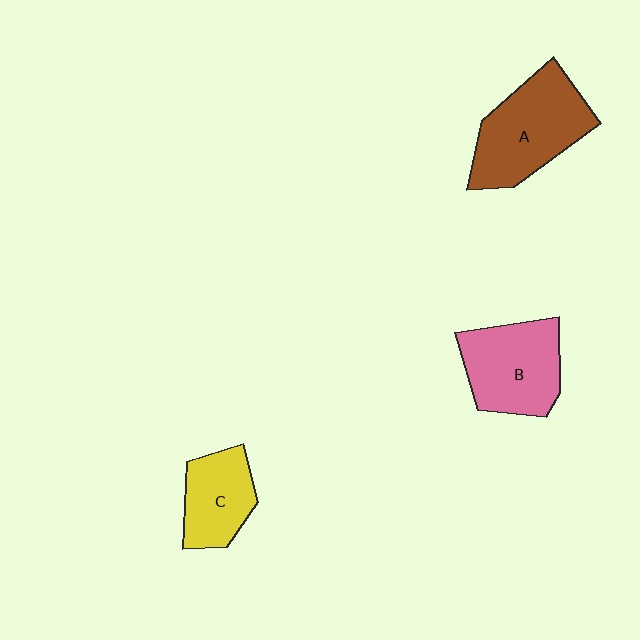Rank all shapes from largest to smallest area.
From largest to smallest: A (brown), B (pink), C (yellow).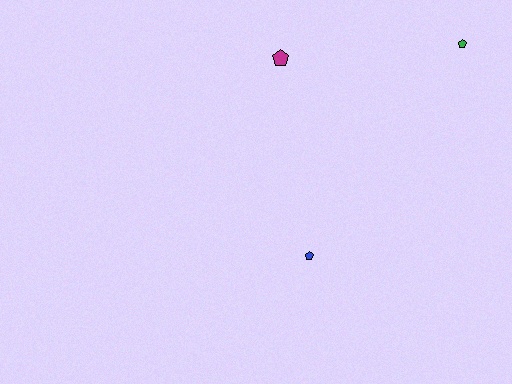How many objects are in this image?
There are 3 objects.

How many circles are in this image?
There are no circles.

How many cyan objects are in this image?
There are no cyan objects.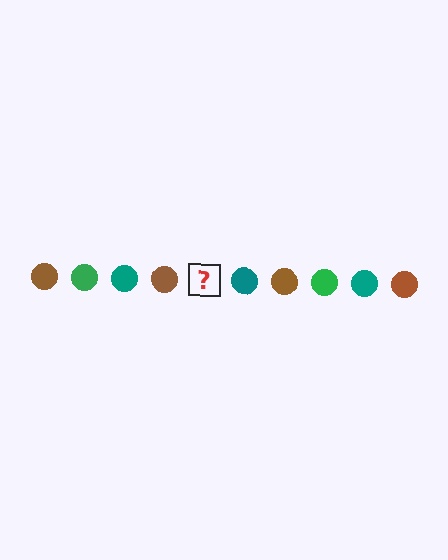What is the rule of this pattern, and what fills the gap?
The rule is that the pattern cycles through brown, green, teal circles. The gap should be filled with a green circle.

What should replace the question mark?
The question mark should be replaced with a green circle.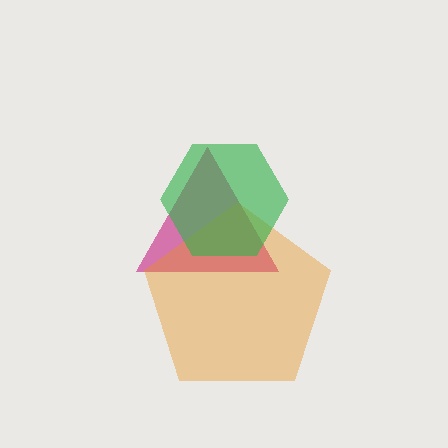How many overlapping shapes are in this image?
There are 3 overlapping shapes in the image.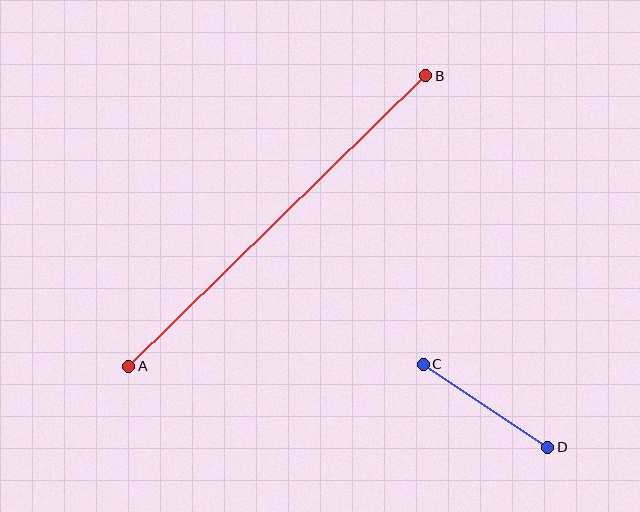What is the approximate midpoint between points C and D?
The midpoint is at approximately (486, 406) pixels.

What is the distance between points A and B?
The distance is approximately 415 pixels.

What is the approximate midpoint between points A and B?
The midpoint is at approximately (277, 221) pixels.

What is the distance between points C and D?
The distance is approximately 150 pixels.